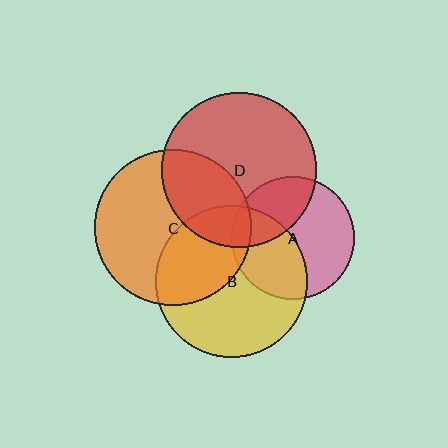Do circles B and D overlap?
Yes.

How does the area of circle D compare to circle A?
Approximately 1.6 times.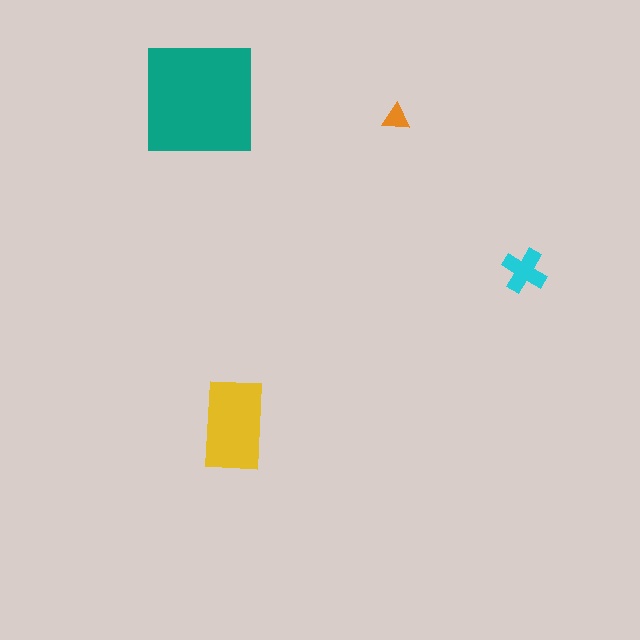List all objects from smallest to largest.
The orange triangle, the cyan cross, the yellow rectangle, the teal square.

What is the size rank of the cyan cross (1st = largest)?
3rd.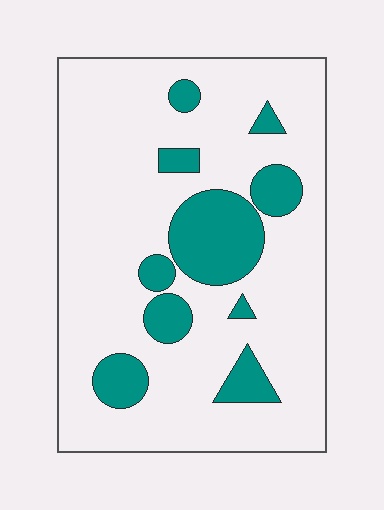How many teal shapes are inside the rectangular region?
10.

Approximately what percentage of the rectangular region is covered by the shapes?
Approximately 20%.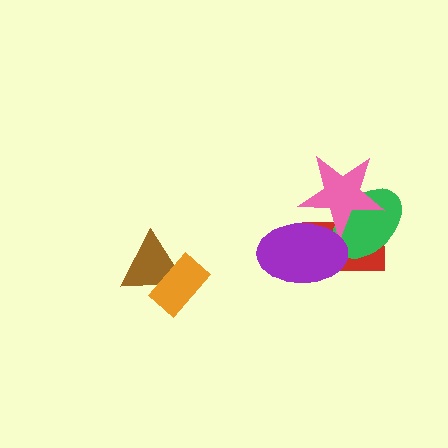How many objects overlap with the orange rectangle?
1 object overlaps with the orange rectangle.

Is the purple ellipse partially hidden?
No, no other shape covers it.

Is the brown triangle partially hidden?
Yes, it is partially covered by another shape.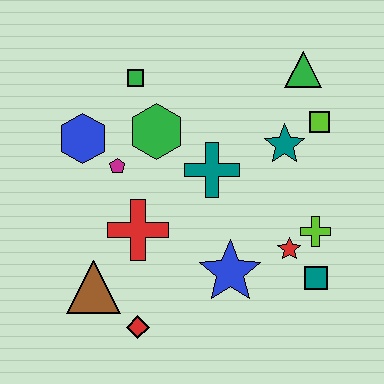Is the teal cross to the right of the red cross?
Yes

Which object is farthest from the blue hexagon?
The teal square is farthest from the blue hexagon.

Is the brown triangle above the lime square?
No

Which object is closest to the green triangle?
The lime square is closest to the green triangle.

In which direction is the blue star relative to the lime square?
The blue star is below the lime square.